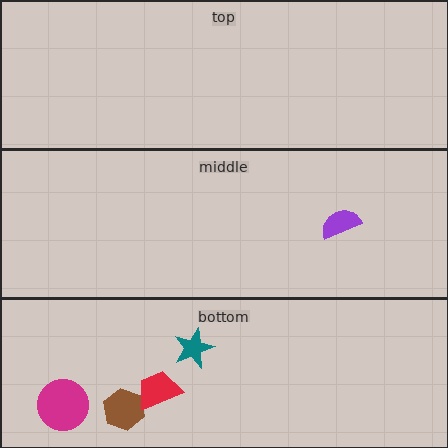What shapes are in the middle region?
The purple semicircle.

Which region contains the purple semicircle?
The middle region.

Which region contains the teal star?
The bottom region.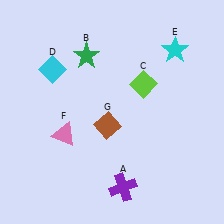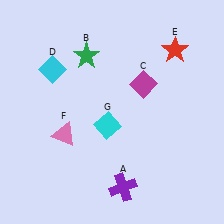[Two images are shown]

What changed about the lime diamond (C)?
In Image 1, C is lime. In Image 2, it changed to magenta.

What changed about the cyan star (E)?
In Image 1, E is cyan. In Image 2, it changed to red.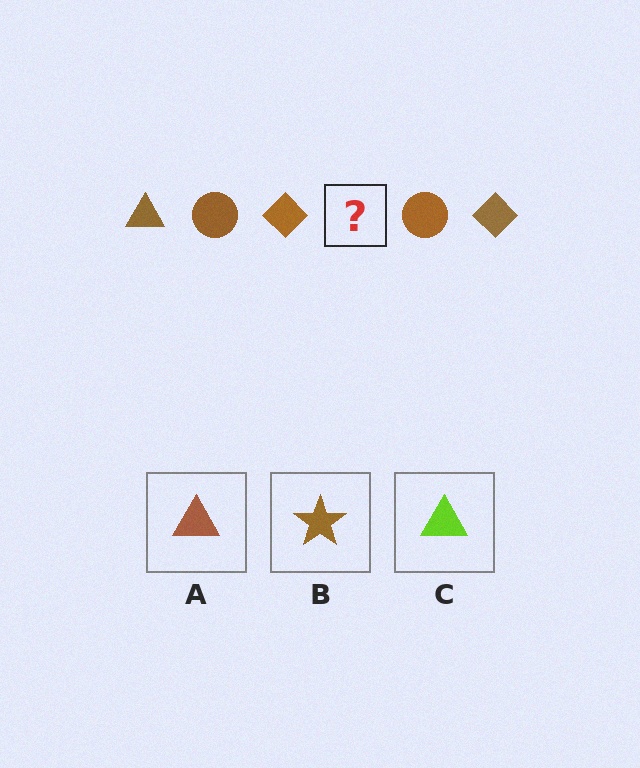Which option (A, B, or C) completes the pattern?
A.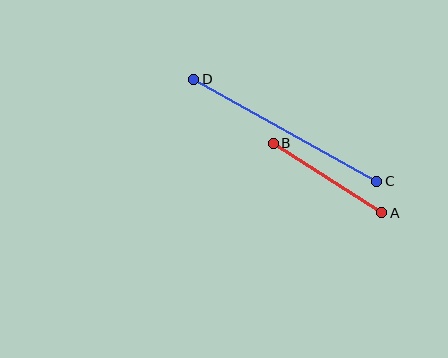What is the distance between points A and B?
The distance is approximately 129 pixels.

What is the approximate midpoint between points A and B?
The midpoint is at approximately (327, 178) pixels.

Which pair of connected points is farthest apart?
Points C and D are farthest apart.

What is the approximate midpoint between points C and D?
The midpoint is at approximately (285, 130) pixels.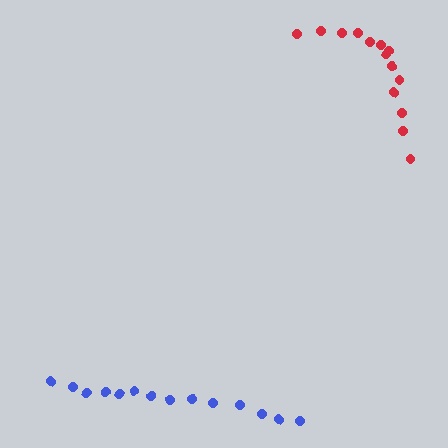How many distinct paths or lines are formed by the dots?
There are 2 distinct paths.